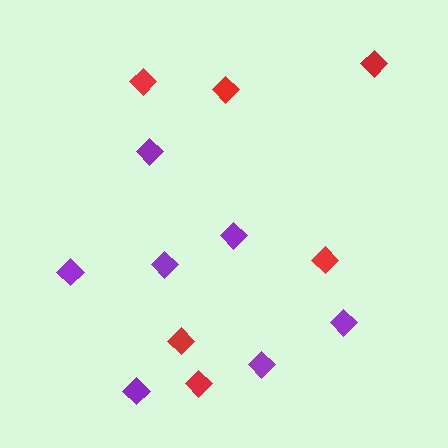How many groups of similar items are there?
There are 2 groups: one group of purple diamonds (7) and one group of red diamonds (6).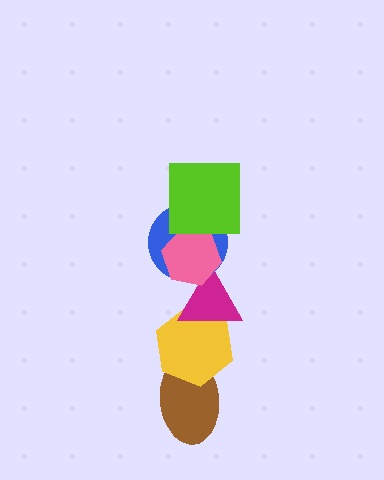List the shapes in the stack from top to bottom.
From top to bottom: the lime square, the pink hexagon, the blue circle, the magenta triangle, the yellow hexagon, the brown ellipse.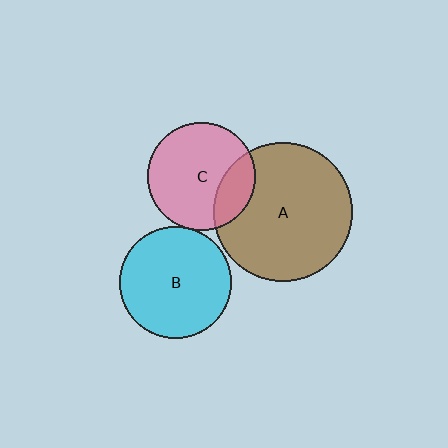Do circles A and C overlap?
Yes.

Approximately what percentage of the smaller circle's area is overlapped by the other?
Approximately 20%.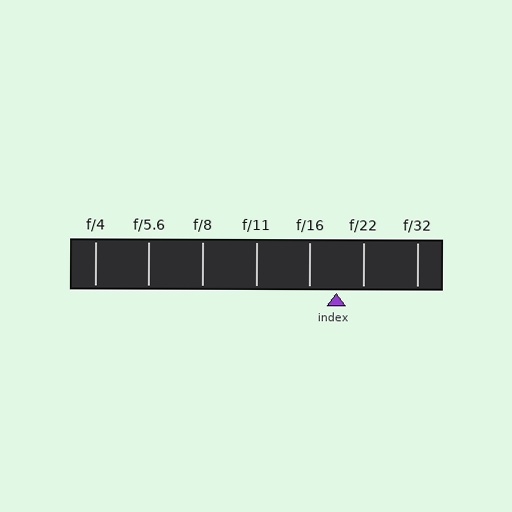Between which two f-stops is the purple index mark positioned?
The index mark is between f/16 and f/22.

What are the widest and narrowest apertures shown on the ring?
The widest aperture shown is f/4 and the narrowest is f/32.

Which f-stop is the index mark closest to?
The index mark is closest to f/16.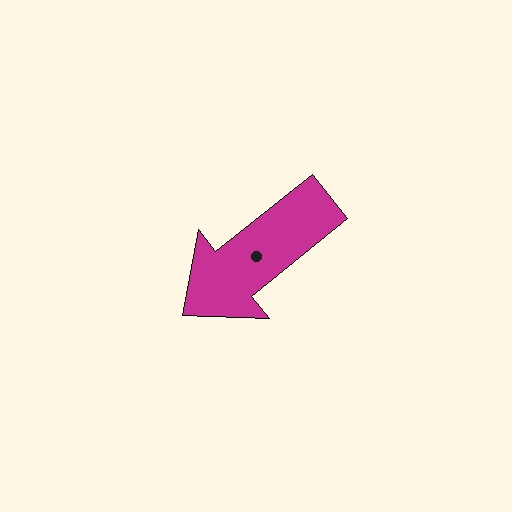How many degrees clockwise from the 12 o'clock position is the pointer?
Approximately 231 degrees.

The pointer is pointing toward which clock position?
Roughly 8 o'clock.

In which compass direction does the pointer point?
Southwest.